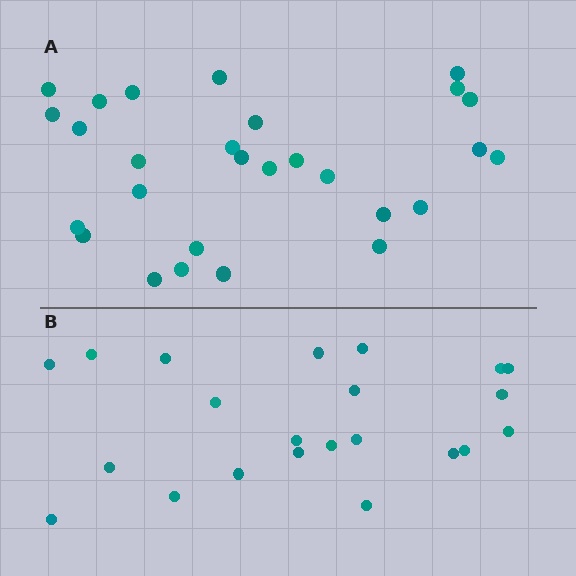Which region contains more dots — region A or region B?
Region A (the top region) has more dots.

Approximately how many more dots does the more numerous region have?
Region A has about 6 more dots than region B.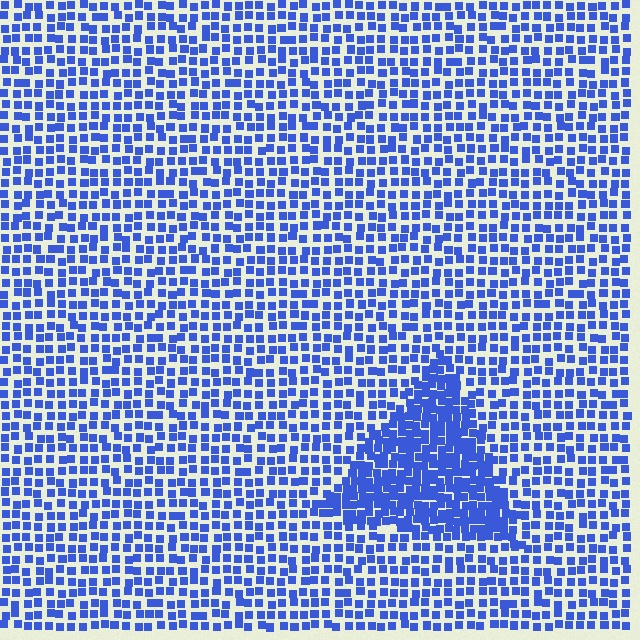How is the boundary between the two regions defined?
The boundary is defined by a change in element density (approximately 1.9x ratio). All elements are the same color, size, and shape.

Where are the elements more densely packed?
The elements are more densely packed inside the triangle boundary.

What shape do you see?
I see a triangle.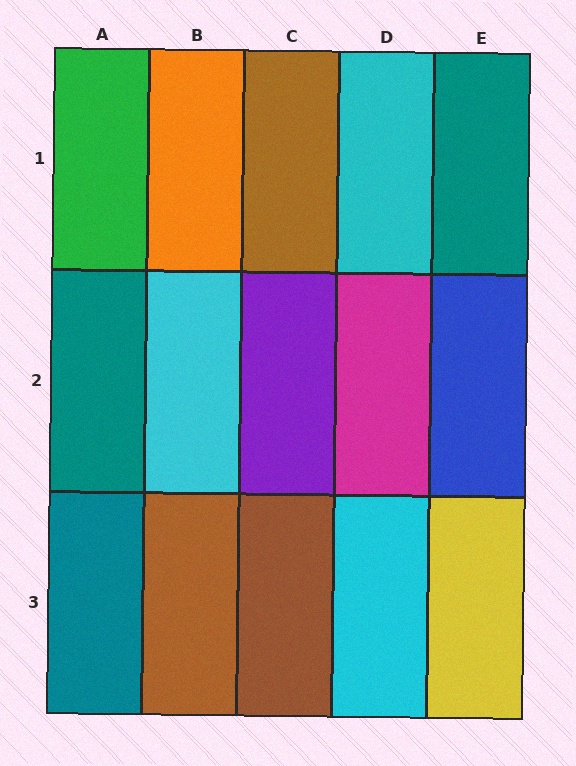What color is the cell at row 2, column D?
Magenta.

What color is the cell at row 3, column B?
Brown.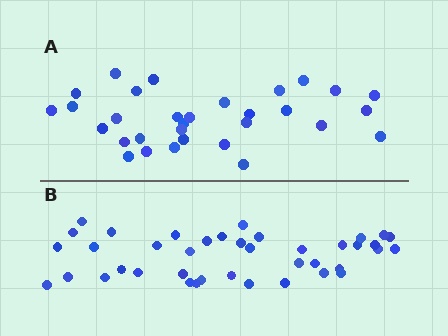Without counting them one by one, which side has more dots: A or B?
Region B (the bottom region) has more dots.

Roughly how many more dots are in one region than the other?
Region B has roughly 8 or so more dots than region A.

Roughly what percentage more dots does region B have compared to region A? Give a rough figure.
About 30% more.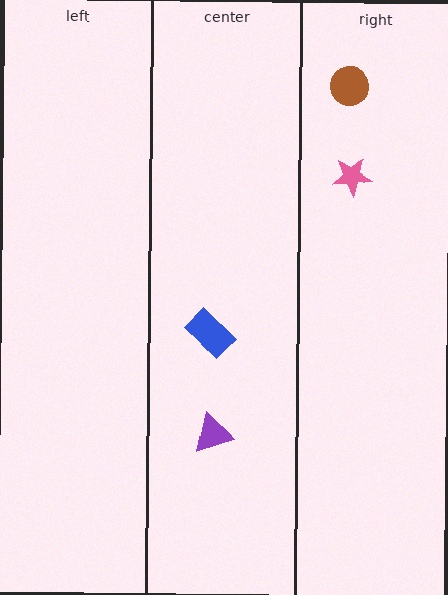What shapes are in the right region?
The pink star, the brown circle.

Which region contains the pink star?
The right region.